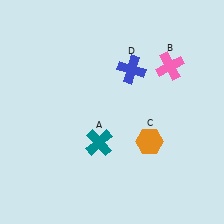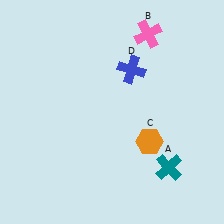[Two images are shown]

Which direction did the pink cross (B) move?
The pink cross (B) moved up.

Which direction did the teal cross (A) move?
The teal cross (A) moved right.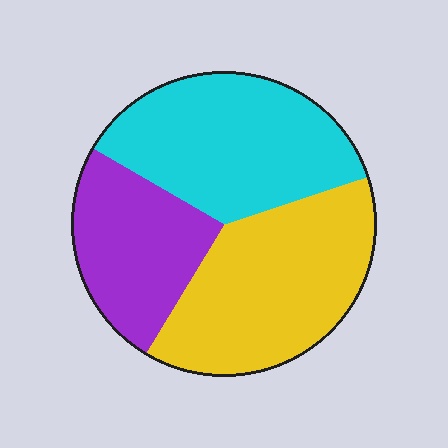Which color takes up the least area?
Purple, at roughly 25%.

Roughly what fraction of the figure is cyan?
Cyan covers 37% of the figure.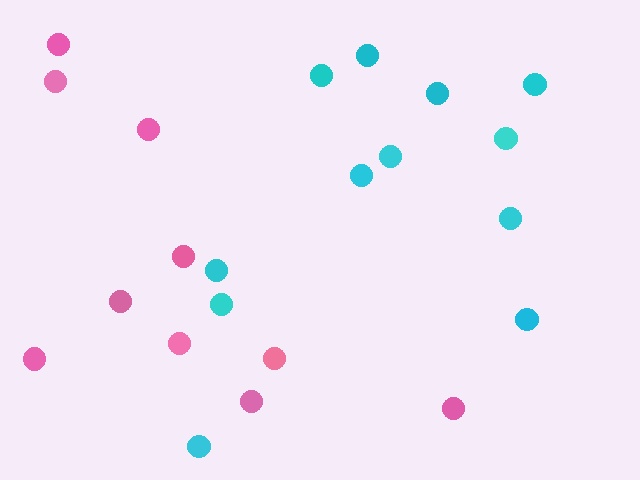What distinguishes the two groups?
There are 2 groups: one group of pink circles (10) and one group of cyan circles (12).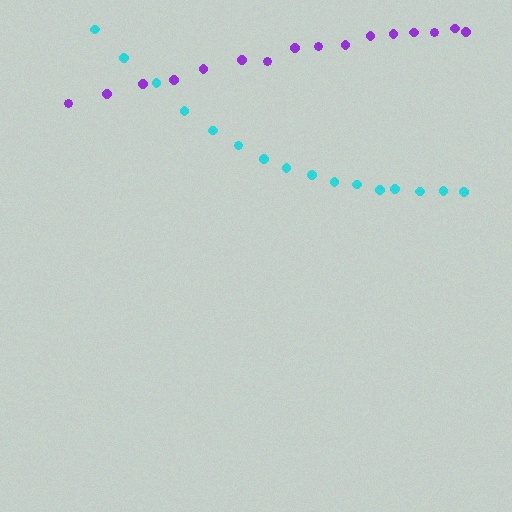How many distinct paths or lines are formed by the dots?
There are 2 distinct paths.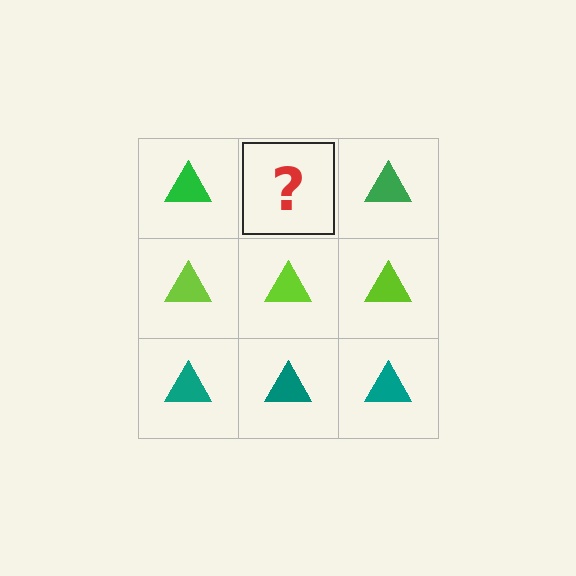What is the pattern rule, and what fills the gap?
The rule is that each row has a consistent color. The gap should be filled with a green triangle.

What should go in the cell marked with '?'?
The missing cell should contain a green triangle.